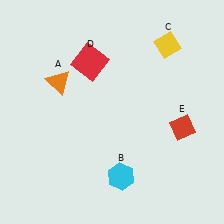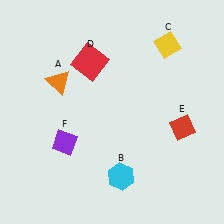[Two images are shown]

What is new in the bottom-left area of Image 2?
A purple diamond (F) was added in the bottom-left area of Image 2.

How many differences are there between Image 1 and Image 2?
There is 1 difference between the two images.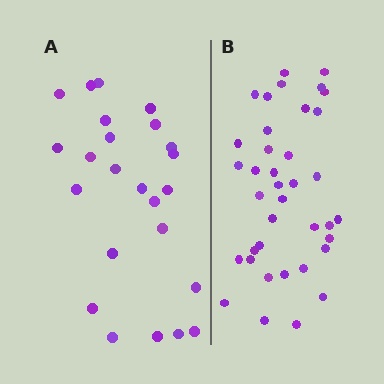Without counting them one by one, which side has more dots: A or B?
Region B (the right region) has more dots.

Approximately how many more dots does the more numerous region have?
Region B has approximately 15 more dots than region A.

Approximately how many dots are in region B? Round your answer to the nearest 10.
About 40 dots. (The exact count is 38, which rounds to 40.)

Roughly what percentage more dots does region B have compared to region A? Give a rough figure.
About 60% more.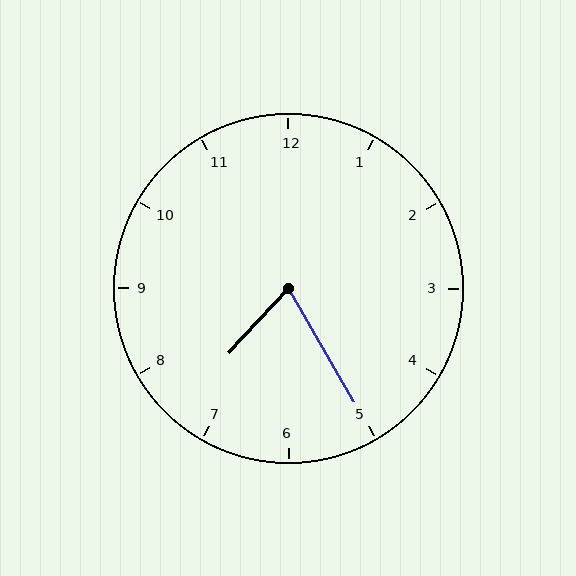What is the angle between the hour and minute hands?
Approximately 72 degrees.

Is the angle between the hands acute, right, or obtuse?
It is acute.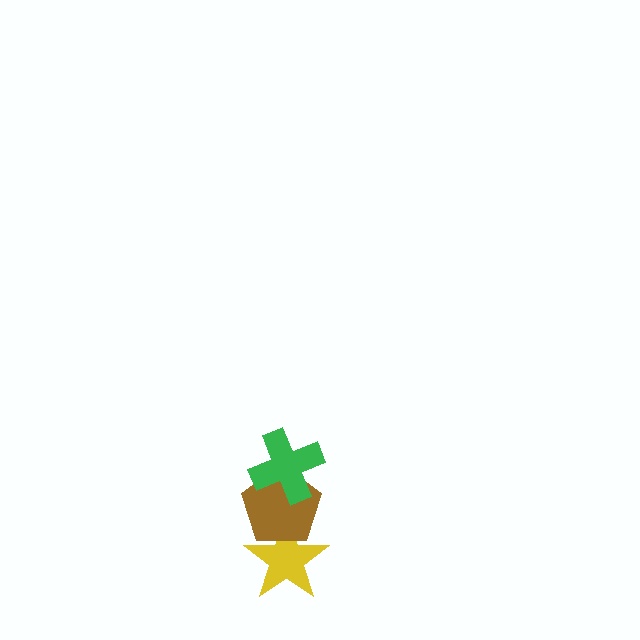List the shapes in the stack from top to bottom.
From top to bottom: the green cross, the brown pentagon, the yellow star.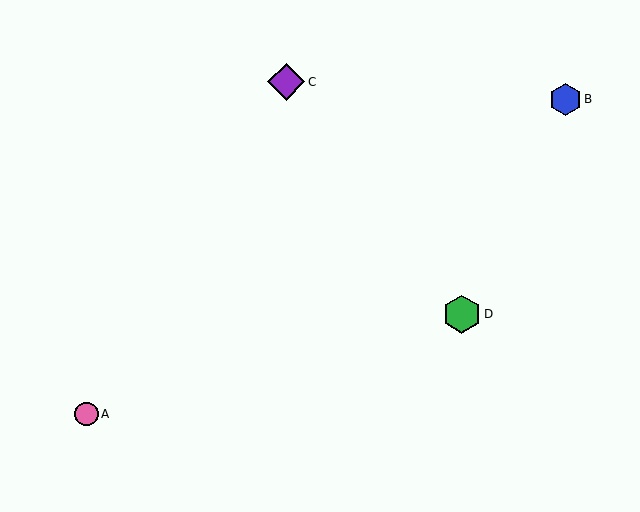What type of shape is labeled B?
Shape B is a blue hexagon.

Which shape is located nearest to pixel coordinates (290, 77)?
The purple diamond (labeled C) at (286, 82) is nearest to that location.